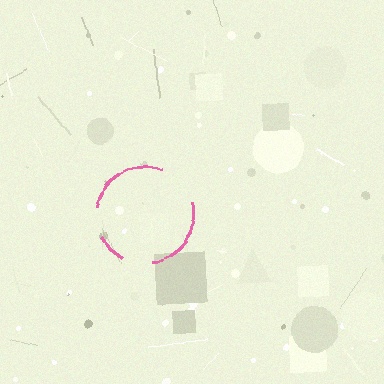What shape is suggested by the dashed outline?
The dashed outline suggests a circle.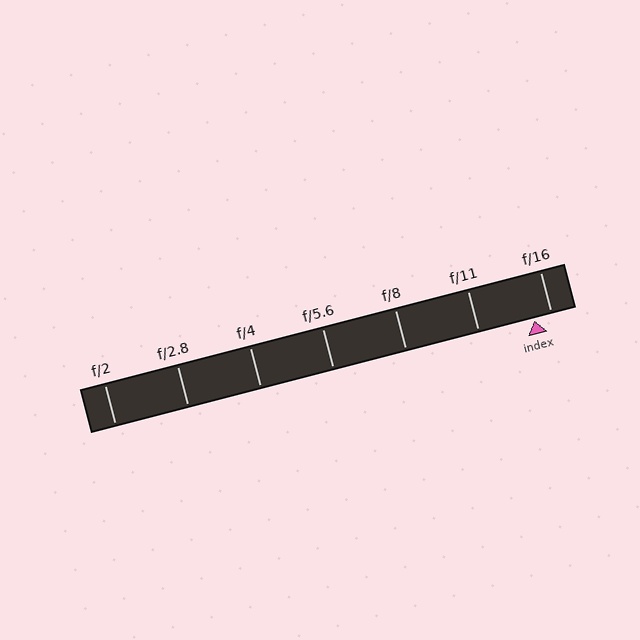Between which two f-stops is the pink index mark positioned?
The index mark is between f/11 and f/16.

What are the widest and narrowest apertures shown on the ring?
The widest aperture shown is f/2 and the narrowest is f/16.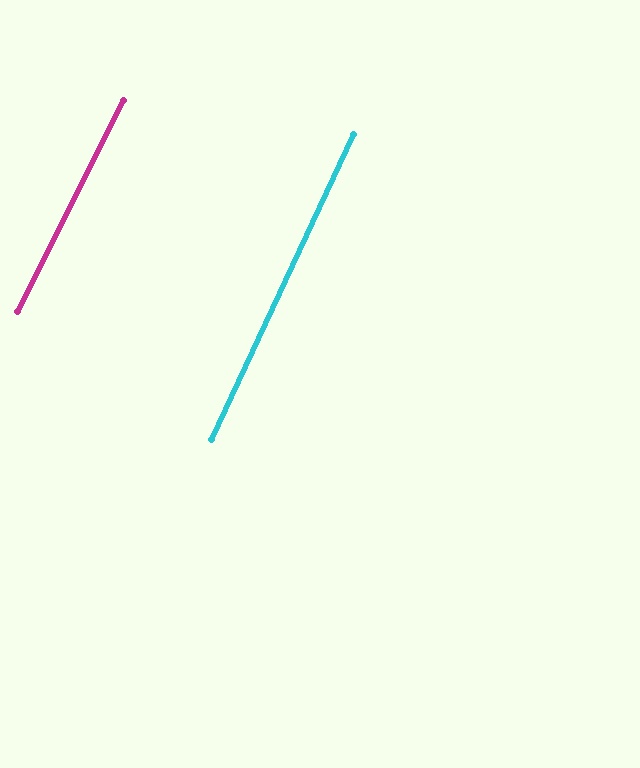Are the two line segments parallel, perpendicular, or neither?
Parallel — their directions differ by only 1.6°.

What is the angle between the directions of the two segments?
Approximately 2 degrees.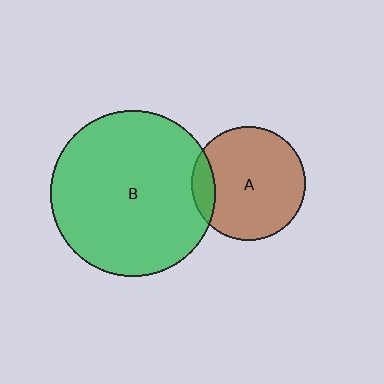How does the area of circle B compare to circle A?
Approximately 2.1 times.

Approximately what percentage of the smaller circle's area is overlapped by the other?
Approximately 10%.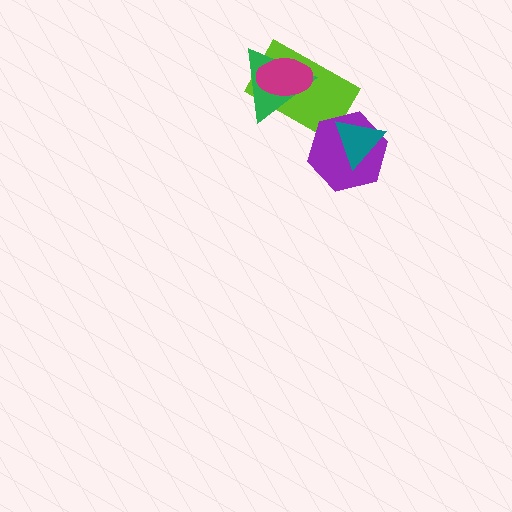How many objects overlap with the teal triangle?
1 object overlaps with the teal triangle.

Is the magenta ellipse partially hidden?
No, no other shape covers it.